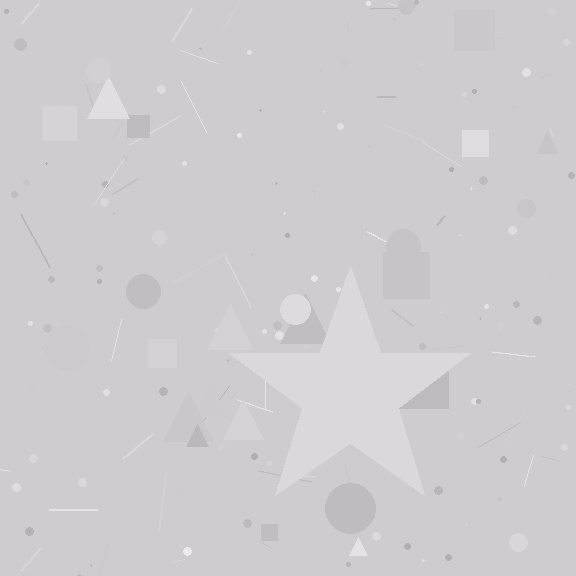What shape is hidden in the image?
A star is hidden in the image.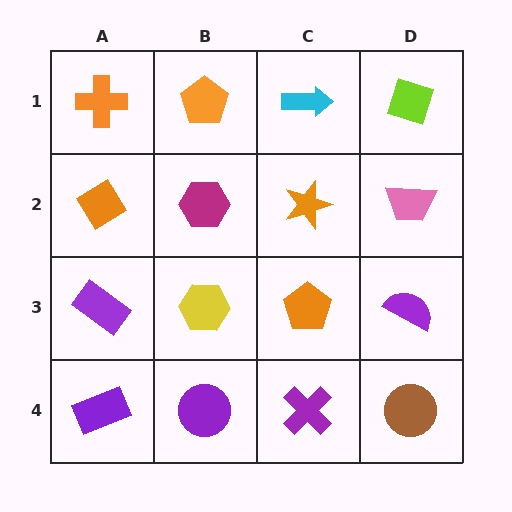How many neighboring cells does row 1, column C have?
3.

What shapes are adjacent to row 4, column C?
An orange pentagon (row 3, column C), a purple circle (row 4, column B), a brown circle (row 4, column D).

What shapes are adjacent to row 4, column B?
A yellow hexagon (row 3, column B), a purple rectangle (row 4, column A), a purple cross (row 4, column C).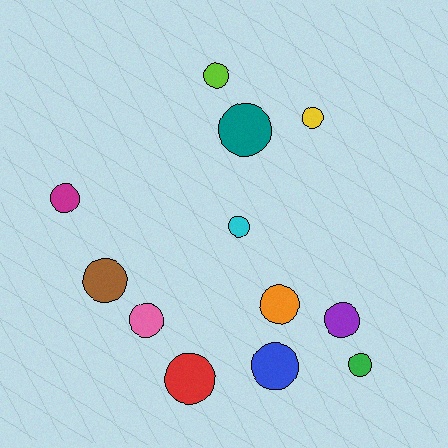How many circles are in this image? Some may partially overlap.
There are 12 circles.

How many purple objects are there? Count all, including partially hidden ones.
There is 1 purple object.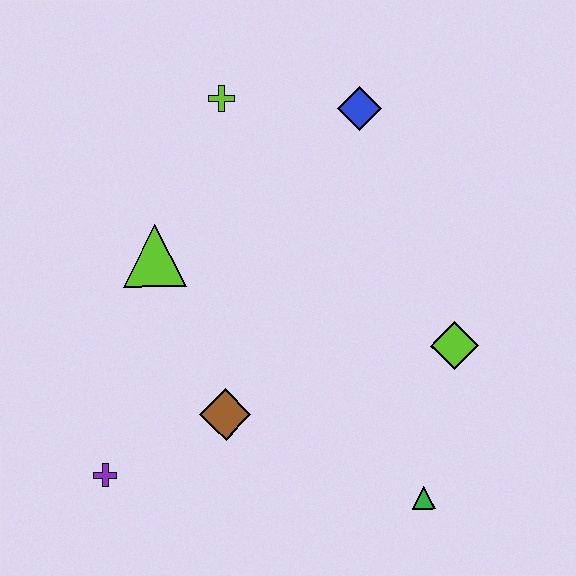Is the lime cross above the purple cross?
Yes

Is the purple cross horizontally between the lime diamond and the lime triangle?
No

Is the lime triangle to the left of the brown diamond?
Yes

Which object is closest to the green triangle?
The lime diamond is closest to the green triangle.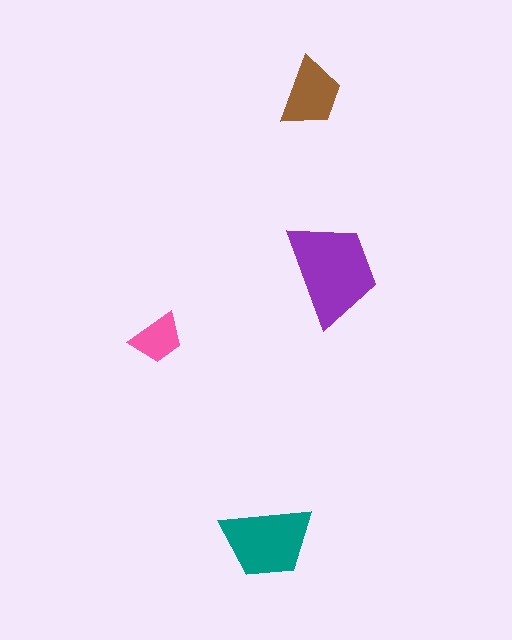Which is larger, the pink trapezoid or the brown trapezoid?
The brown one.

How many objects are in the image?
There are 4 objects in the image.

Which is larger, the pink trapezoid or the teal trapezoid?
The teal one.